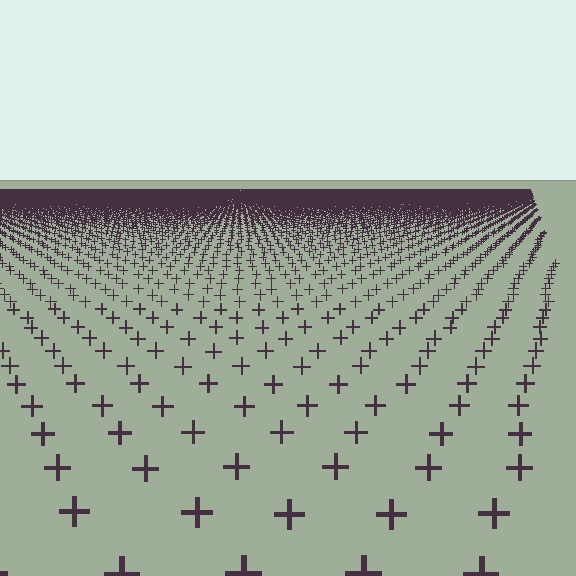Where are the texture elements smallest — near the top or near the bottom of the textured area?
Near the top.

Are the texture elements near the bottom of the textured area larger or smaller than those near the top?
Larger. Near the bottom, elements are closer to the viewer and appear at a bigger on-screen size.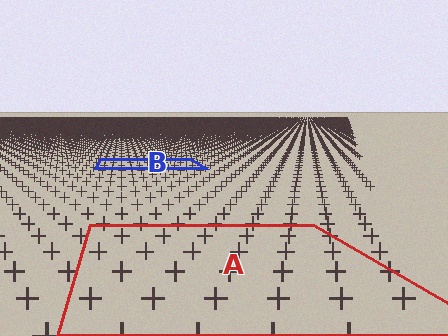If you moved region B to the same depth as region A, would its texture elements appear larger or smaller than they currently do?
They would appear larger. At a closer depth, the same texture elements are projected at a bigger on-screen size.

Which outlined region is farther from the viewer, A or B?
Region B is farther from the viewer — the texture elements inside it appear smaller and more densely packed.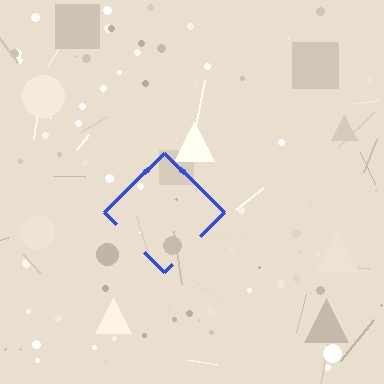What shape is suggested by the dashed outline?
The dashed outline suggests a diamond.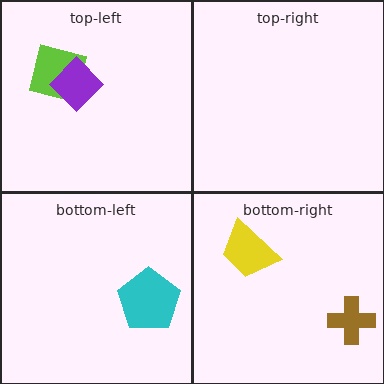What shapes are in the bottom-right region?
The yellow trapezoid, the brown cross.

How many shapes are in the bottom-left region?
1.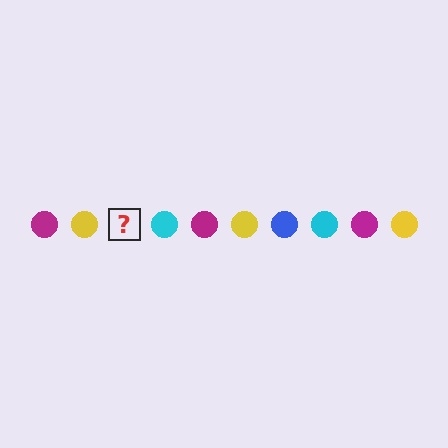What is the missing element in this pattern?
The missing element is a blue circle.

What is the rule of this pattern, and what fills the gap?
The rule is that the pattern cycles through magenta, yellow, blue, cyan circles. The gap should be filled with a blue circle.